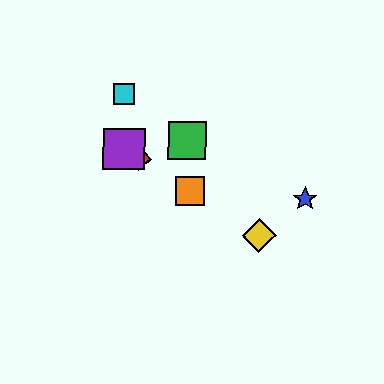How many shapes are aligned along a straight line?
4 shapes (the red diamond, the yellow diamond, the purple square, the orange square) are aligned along a straight line.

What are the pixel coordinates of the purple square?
The purple square is at (124, 149).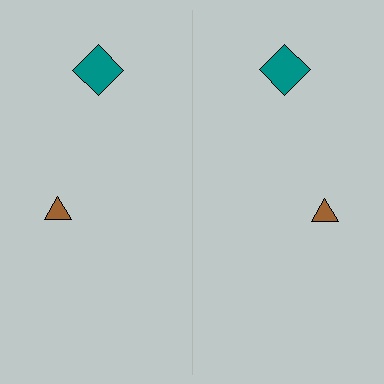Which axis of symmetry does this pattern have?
The pattern has a vertical axis of symmetry running through the center of the image.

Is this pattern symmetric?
Yes, this pattern has bilateral (reflection) symmetry.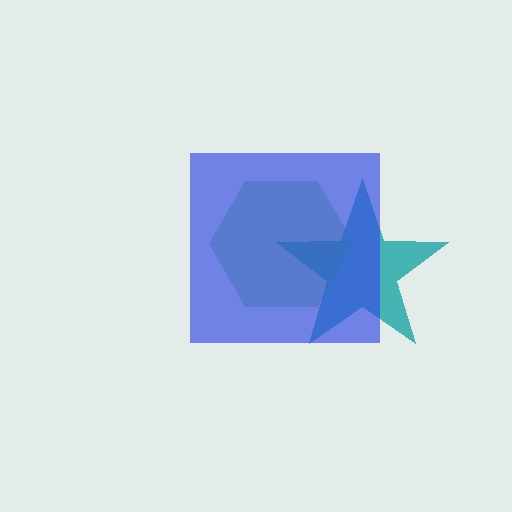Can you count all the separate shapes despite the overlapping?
Yes, there are 3 separate shapes.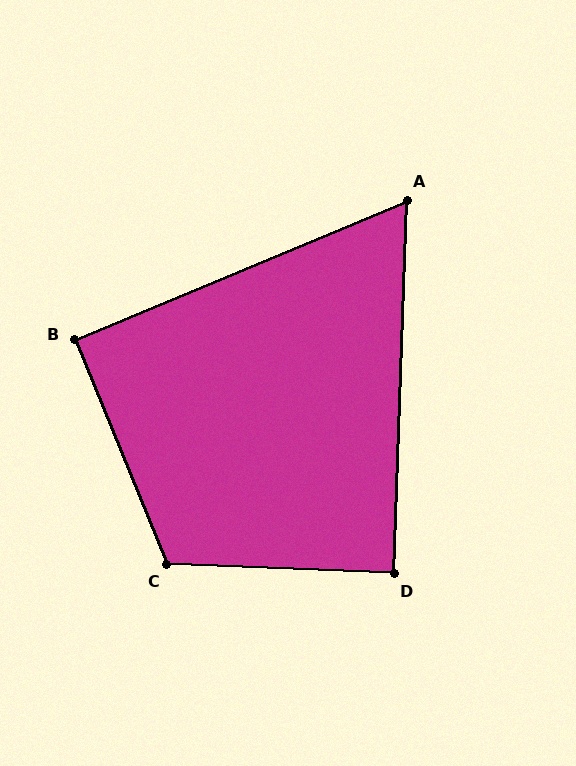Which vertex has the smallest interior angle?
A, at approximately 65 degrees.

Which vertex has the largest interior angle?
C, at approximately 115 degrees.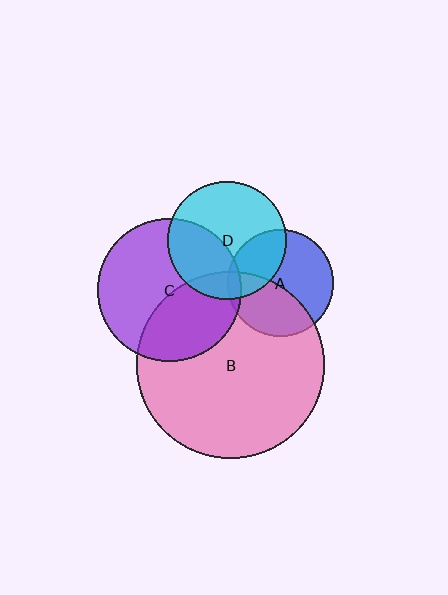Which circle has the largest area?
Circle B (pink).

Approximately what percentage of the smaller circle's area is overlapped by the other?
Approximately 35%.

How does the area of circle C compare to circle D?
Approximately 1.5 times.